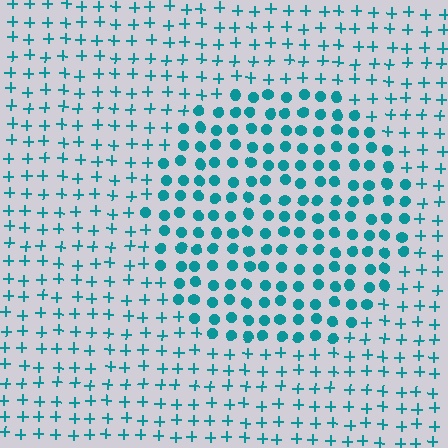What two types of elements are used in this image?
The image uses circles inside the circle region and plus signs outside it.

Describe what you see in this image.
The image is filled with small teal elements arranged in a uniform grid. A circle-shaped region contains circles, while the surrounding area contains plus signs. The boundary is defined purely by the change in element shape.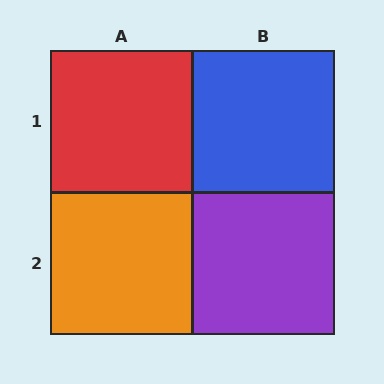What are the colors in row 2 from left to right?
Orange, purple.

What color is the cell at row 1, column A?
Red.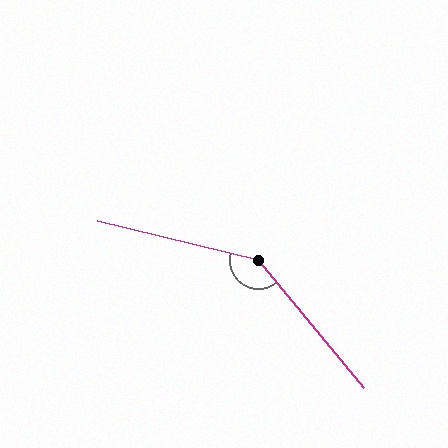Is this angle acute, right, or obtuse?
It is obtuse.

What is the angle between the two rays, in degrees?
Approximately 143 degrees.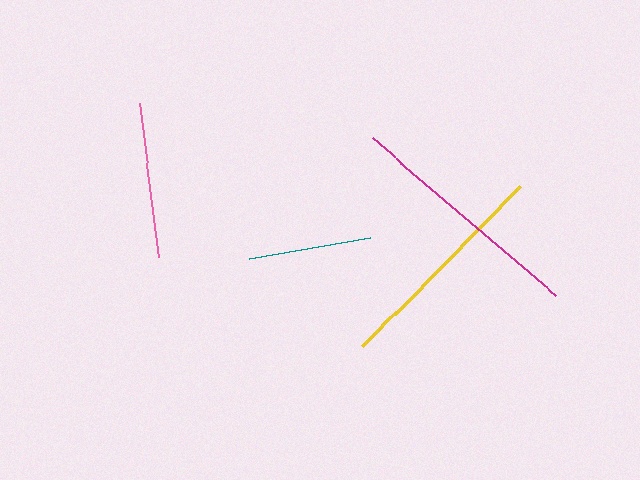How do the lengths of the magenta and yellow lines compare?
The magenta and yellow lines are approximately the same length.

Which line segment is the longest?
The magenta line is the longest at approximately 241 pixels.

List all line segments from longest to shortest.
From longest to shortest: magenta, yellow, pink, teal.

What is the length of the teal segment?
The teal segment is approximately 123 pixels long.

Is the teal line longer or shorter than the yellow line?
The yellow line is longer than the teal line.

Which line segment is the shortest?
The teal line is the shortest at approximately 123 pixels.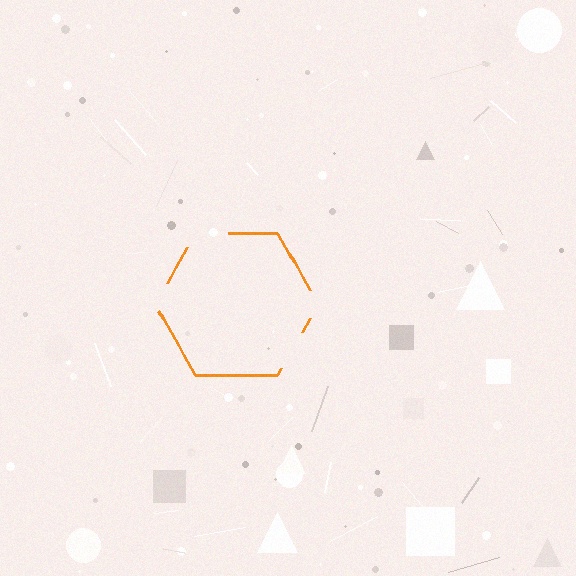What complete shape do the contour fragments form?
The contour fragments form a hexagon.